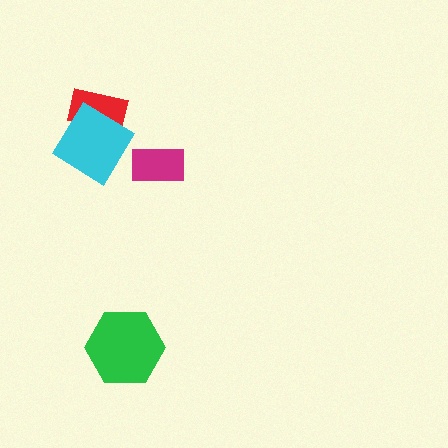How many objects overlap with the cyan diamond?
1 object overlaps with the cyan diamond.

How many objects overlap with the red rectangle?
1 object overlaps with the red rectangle.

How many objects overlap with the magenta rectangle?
0 objects overlap with the magenta rectangle.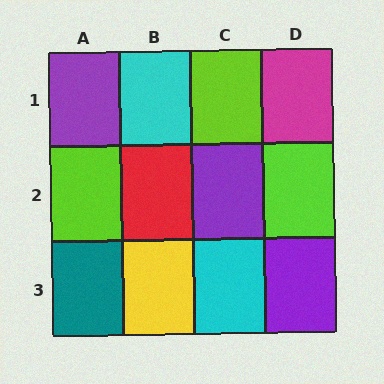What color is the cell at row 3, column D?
Purple.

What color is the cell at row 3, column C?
Cyan.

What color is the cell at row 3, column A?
Teal.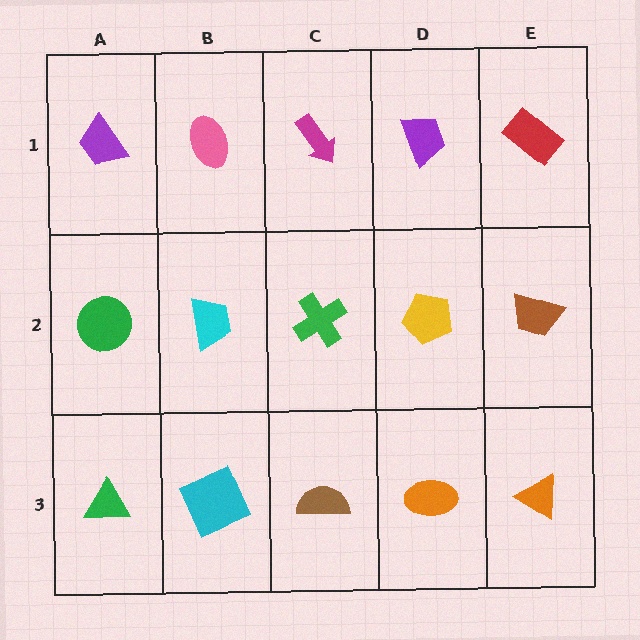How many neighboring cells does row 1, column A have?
2.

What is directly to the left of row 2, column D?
A green cross.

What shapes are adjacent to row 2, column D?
A purple trapezoid (row 1, column D), an orange ellipse (row 3, column D), a green cross (row 2, column C), a brown trapezoid (row 2, column E).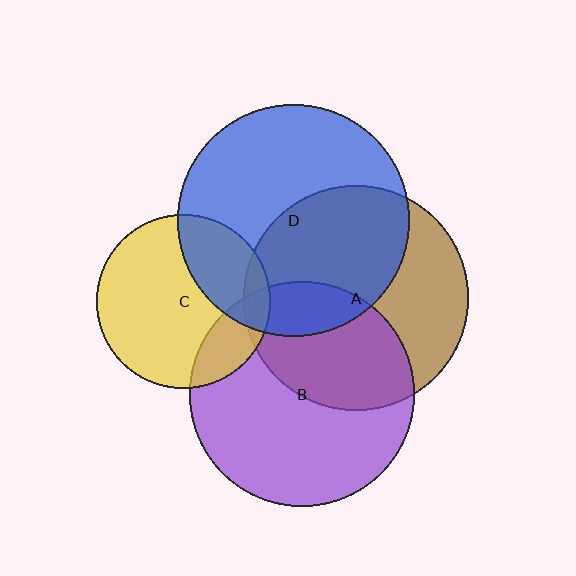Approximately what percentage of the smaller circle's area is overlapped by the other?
Approximately 45%.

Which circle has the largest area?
Circle D (blue).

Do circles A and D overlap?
Yes.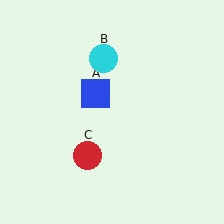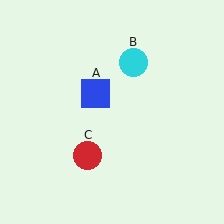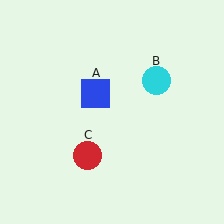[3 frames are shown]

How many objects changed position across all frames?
1 object changed position: cyan circle (object B).